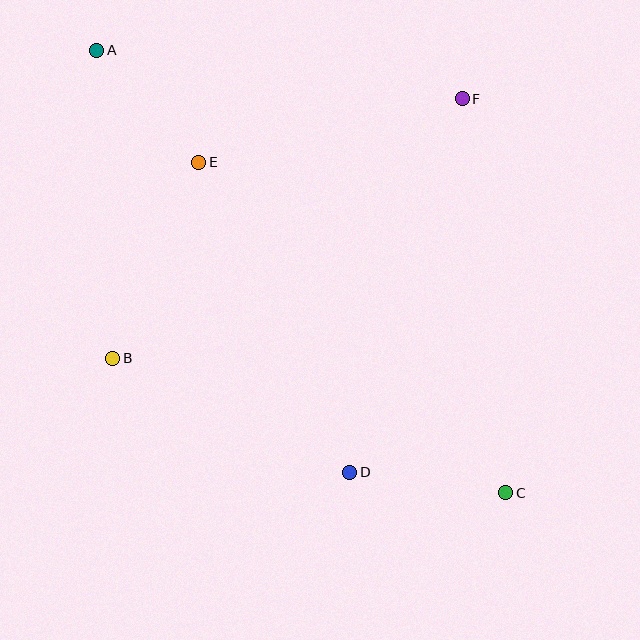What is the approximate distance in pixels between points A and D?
The distance between A and D is approximately 492 pixels.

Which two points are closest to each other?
Points A and E are closest to each other.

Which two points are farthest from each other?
Points A and C are farthest from each other.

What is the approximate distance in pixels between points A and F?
The distance between A and F is approximately 369 pixels.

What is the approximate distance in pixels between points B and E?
The distance between B and E is approximately 214 pixels.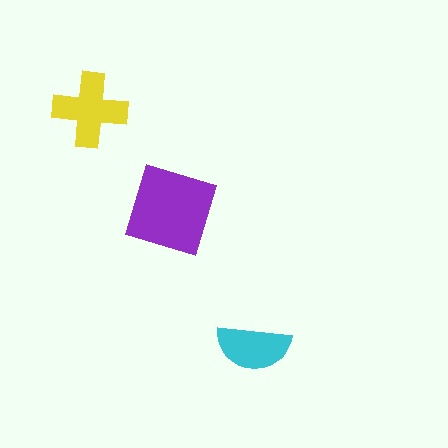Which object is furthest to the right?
The cyan semicircle is rightmost.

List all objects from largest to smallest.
The purple square, the yellow cross, the cyan semicircle.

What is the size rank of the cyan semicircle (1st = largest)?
3rd.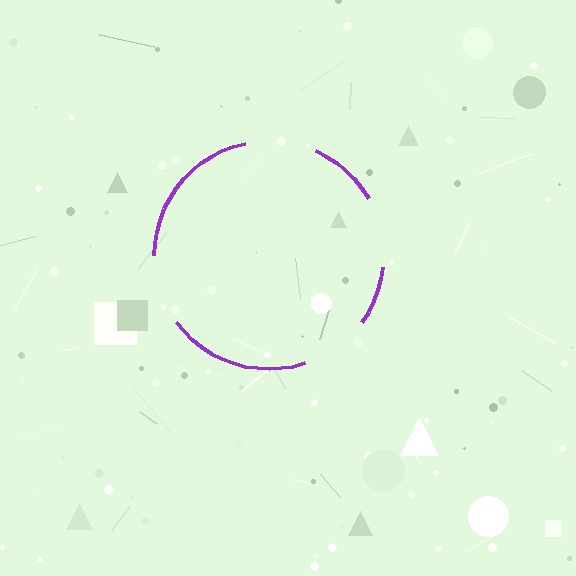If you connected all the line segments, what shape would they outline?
They would outline a circle.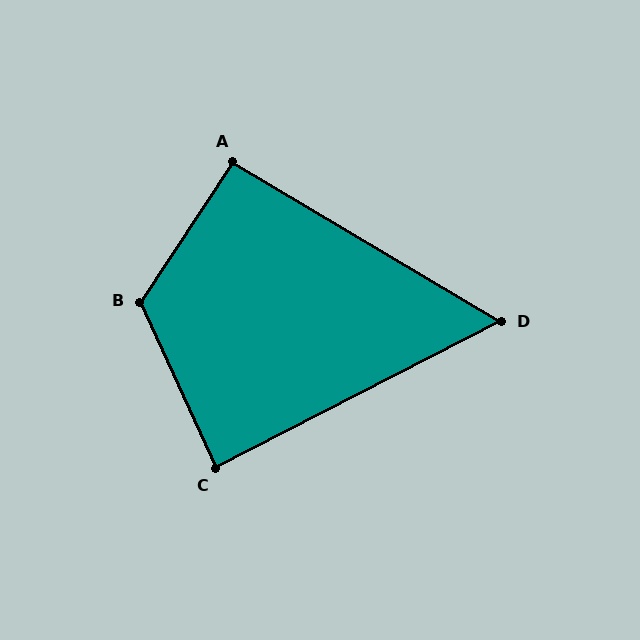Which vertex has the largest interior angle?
B, at approximately 122 degrees.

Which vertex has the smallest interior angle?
D, at approximately 58 degrees.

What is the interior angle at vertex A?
Approximately 92 degrees (approximately right).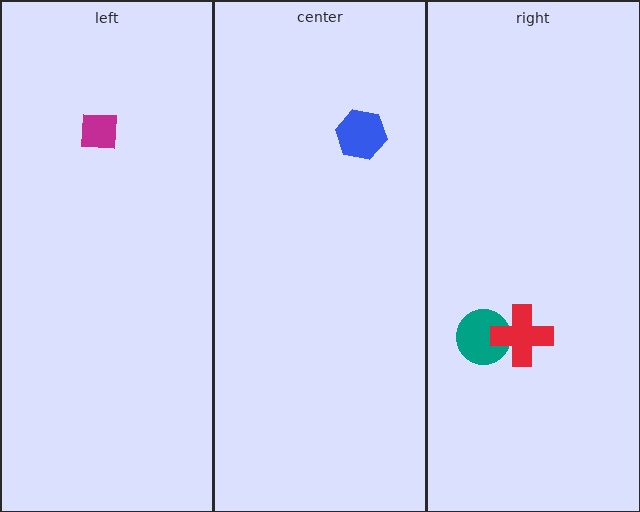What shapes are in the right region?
The teal circle, the red cross.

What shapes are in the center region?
The blue hexagon.